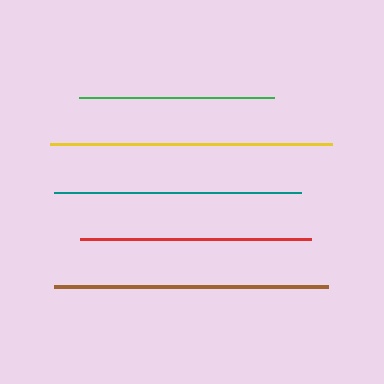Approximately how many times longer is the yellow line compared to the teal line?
The yellow line is approximately 1.1 times the length of the teal line.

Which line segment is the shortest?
The green line is the shortest at approximately 195 pixels.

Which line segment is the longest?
The yellow line is the longest at approximately 283 pixels.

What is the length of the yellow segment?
The yellow segment is approximately 283 pixels long.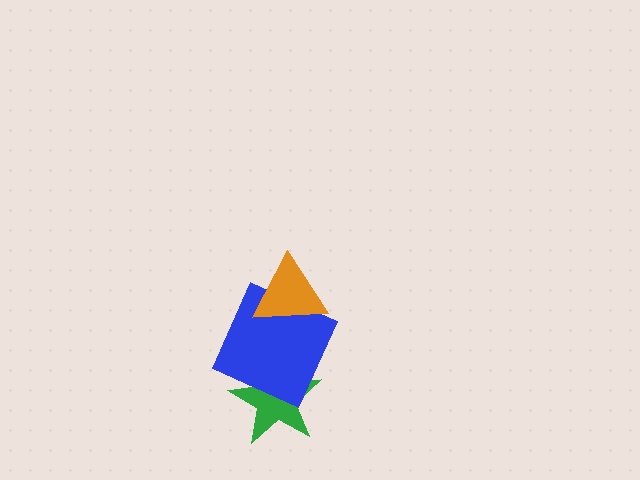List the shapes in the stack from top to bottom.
From top to bottom: the orange triangle, the blue square, the green star.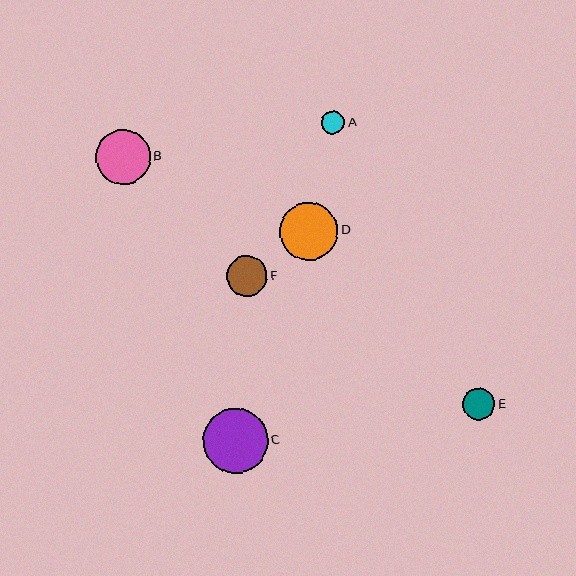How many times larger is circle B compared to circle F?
Circle B is approximately 1.4 times the size of circle F.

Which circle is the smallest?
Circle A is the smallest with a size of approximately 23 pixels.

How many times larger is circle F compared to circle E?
Circle F is approximately 1.2 times the size of circle E.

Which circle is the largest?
Circle C is the largest with a size of approximately 65 pixels.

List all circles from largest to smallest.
From largest to smallest: C, D, B, F, E, A.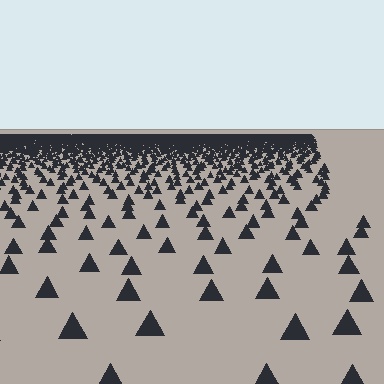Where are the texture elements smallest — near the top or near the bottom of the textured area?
Near the top.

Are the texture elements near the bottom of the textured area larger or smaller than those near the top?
Larger. Near the bottom, elements are closer to the viewer and appear at a bigger on-screen size.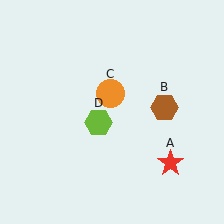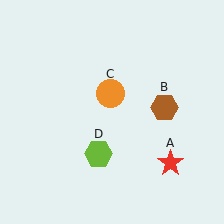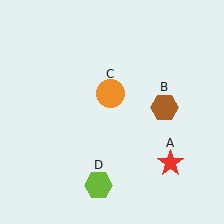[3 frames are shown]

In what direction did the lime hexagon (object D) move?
The lime hexagon (object D) moved down.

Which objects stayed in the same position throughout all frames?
Red star (object A) and brown hexagon (object B) and orange circle (object C) remained stationary.